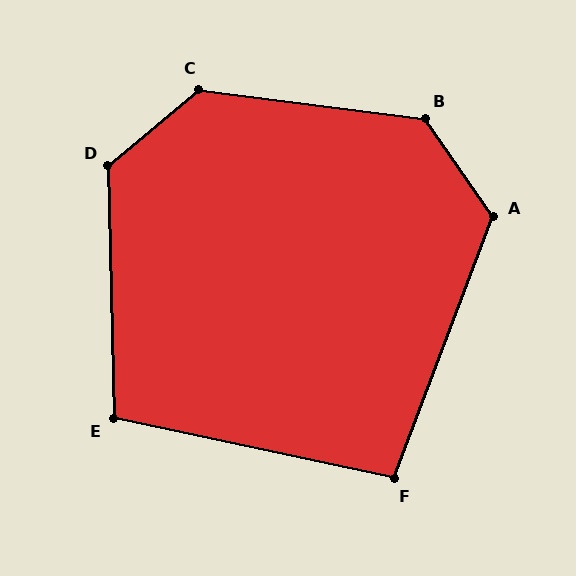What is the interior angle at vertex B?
Approximately 133 degrees (obtuse).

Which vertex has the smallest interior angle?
F, at approximately 99 degrees.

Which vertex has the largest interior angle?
C, at approximately 133 degrees.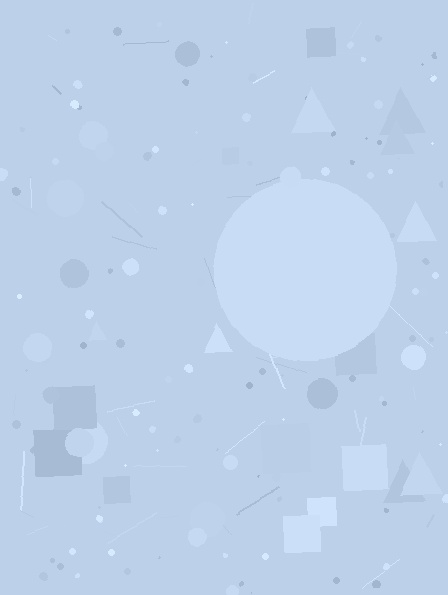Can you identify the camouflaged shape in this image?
The camouflaged shape is a circle.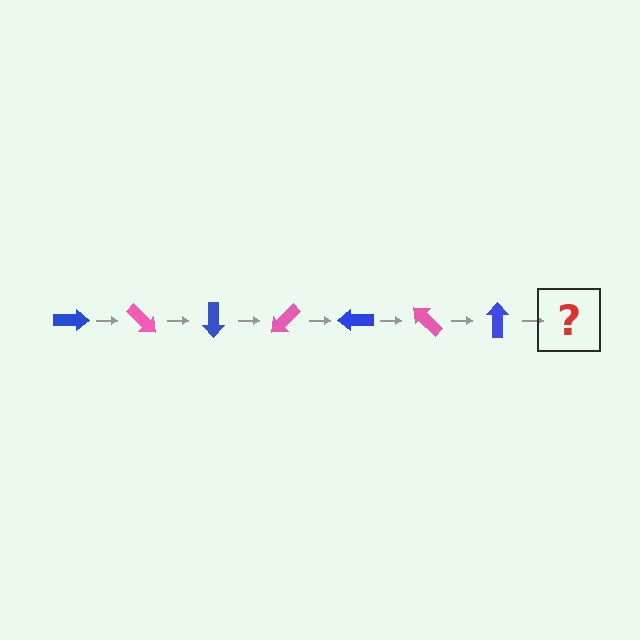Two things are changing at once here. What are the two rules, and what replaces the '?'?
The two rules are that it rotates 45 degrees each step and the color cycles through blue and pink. The '?' should be a pink arrow, rotated 315 degrees from the start.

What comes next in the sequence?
The next element should be a pink arrow, rotated 315 degrees from the start.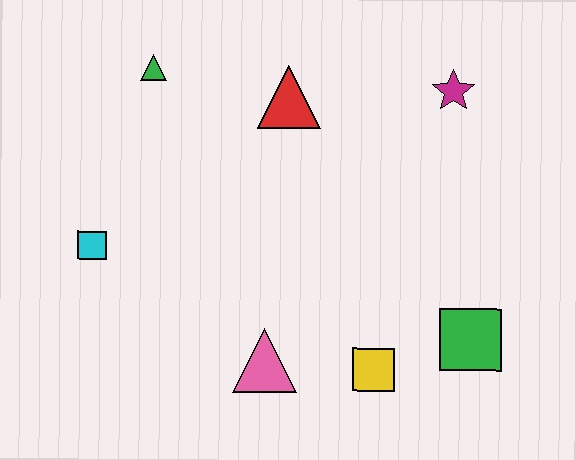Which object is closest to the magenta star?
The red triangle is closest to the magenta star.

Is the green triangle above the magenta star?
Yes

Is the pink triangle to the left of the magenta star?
Yes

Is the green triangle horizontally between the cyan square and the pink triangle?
Yes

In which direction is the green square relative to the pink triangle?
The green square is to the right of the pink triangle.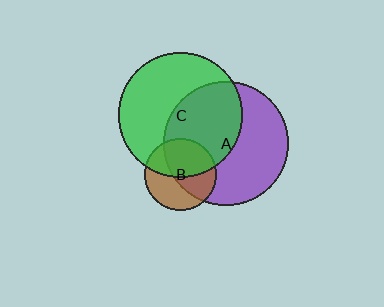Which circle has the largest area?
Circle A (purple).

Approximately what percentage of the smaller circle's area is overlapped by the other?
Approximately 45%.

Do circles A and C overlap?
Yes.